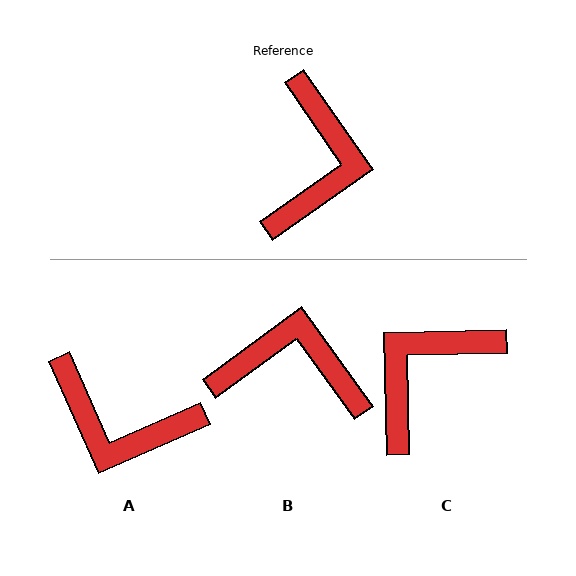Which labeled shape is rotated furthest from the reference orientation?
C, about 146 degrees away.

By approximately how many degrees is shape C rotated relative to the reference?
Approximately 146 degrees counter-clockwise.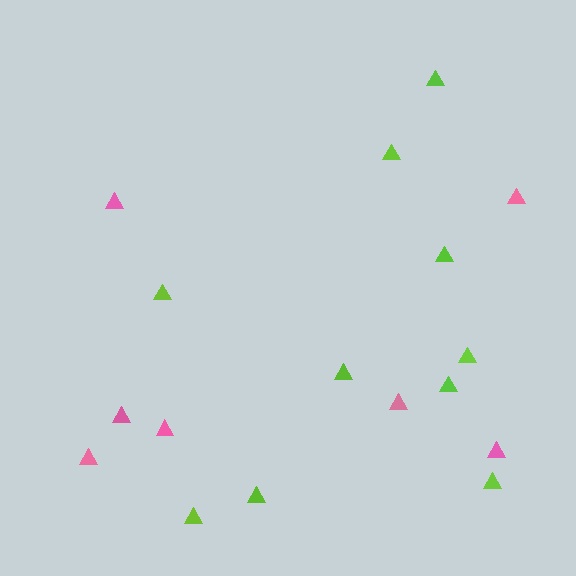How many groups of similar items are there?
There are 2 groups: one group of pink triangles (7) and one group of lime triangles (10).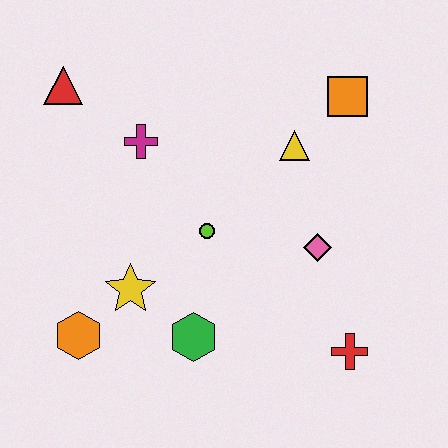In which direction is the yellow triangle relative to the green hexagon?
The yellow triangle is above the green hexagon.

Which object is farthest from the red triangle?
The red cross is farthest from the red triangle.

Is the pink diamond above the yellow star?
Yes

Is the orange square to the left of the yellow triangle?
No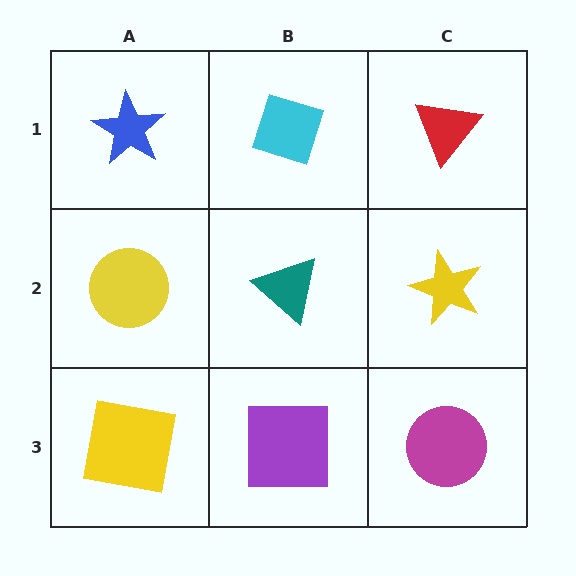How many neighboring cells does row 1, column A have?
2.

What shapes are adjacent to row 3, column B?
A teal triangle (row 2, column B), a yellow square (row 3, column A), a magenta circle (row 3, column C).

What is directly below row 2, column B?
A purple square.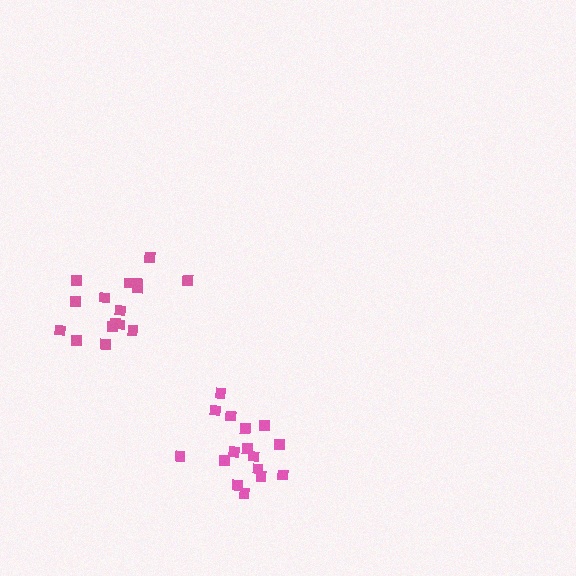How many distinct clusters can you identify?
There are 2 distinct clusters.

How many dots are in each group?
Group 1: 16 dots, Group 2: 16 dots (32 total).